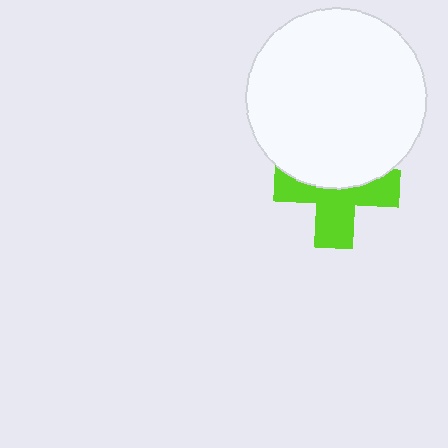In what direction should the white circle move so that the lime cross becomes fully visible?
The white circle should move up. That is the shortest direction to clear the overlap and leave the lime cross fully visible.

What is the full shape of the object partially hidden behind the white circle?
The partially hidden object is a lime cross.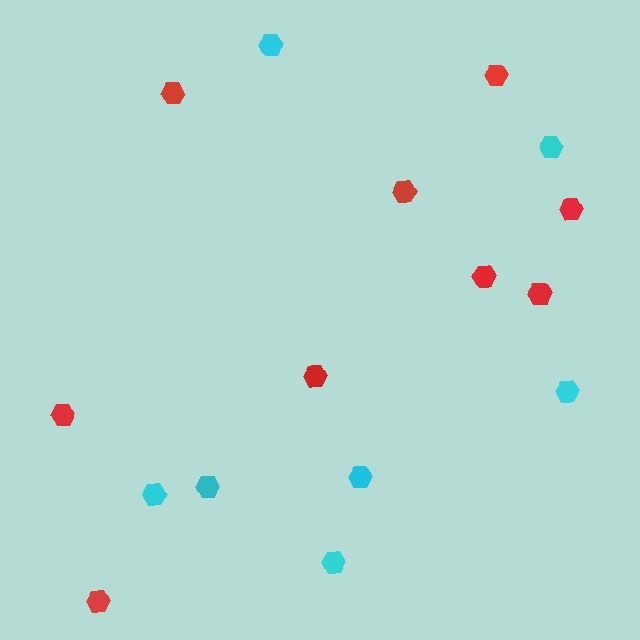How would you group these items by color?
There are 2 groups: one group of red hexagons (9) and one group of cyan hexagons (7).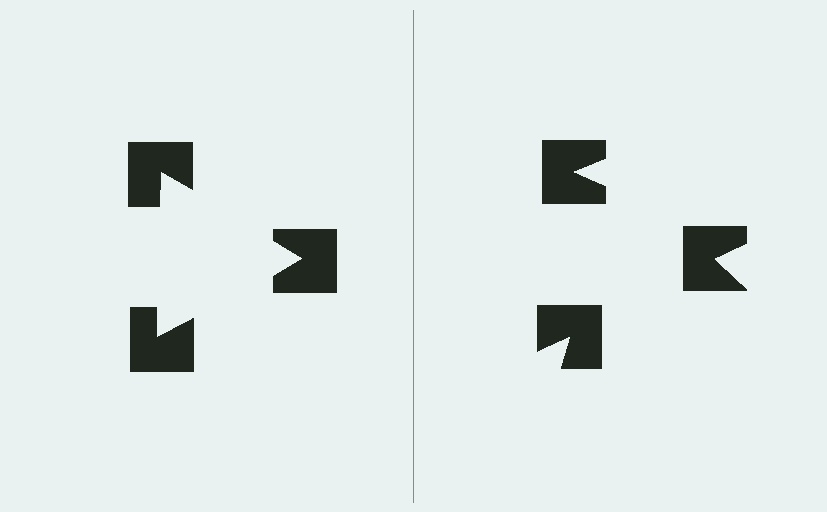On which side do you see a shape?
An illusory triangle appears on the left side. On the right side the wedge cuts are rotated, so no coherent shape forms.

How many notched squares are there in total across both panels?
6 — 3 on each side.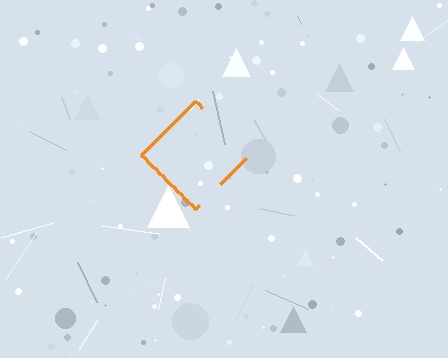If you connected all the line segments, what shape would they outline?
They would outline a diamond.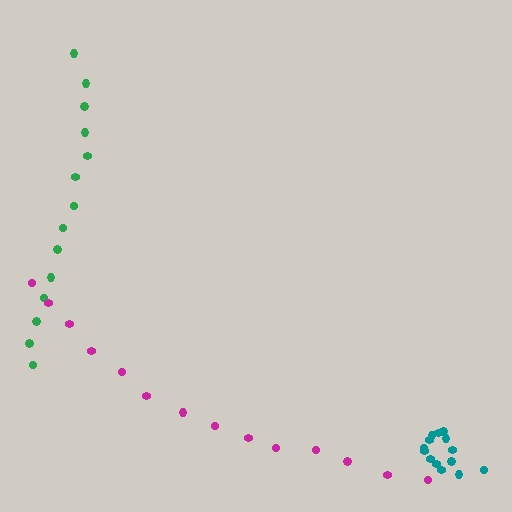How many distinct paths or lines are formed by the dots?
There are 3 distinct paths.